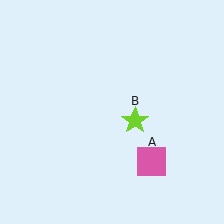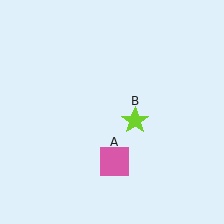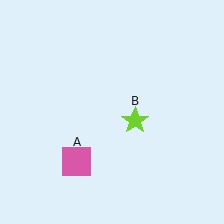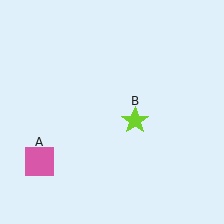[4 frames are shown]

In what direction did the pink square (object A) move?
The pink square (object A) moved left.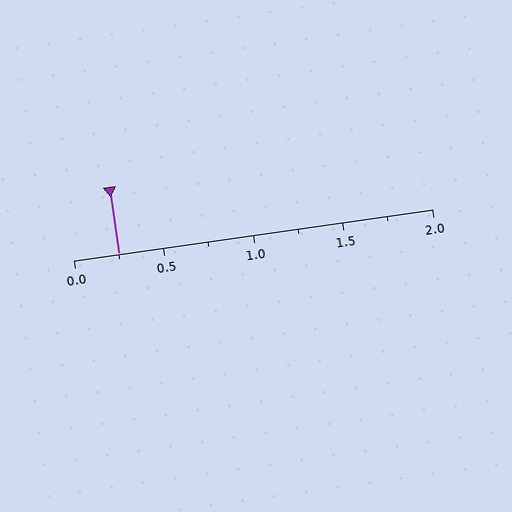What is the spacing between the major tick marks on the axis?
The major ticks are spaced 0.5 apart.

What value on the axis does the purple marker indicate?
The marker indicates approximately 0.25.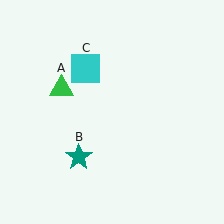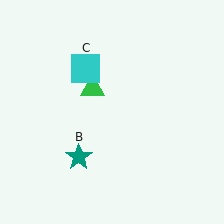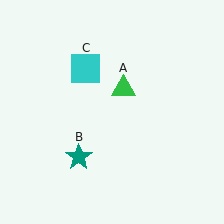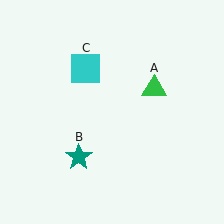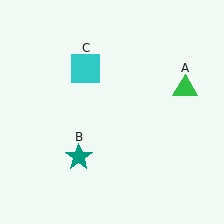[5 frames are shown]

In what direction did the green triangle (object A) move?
The green triangle (object A) moved right.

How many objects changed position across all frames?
1 object changed position: green triangle (object A).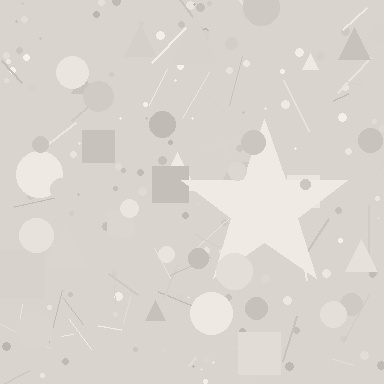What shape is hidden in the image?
A star is hidden in the image.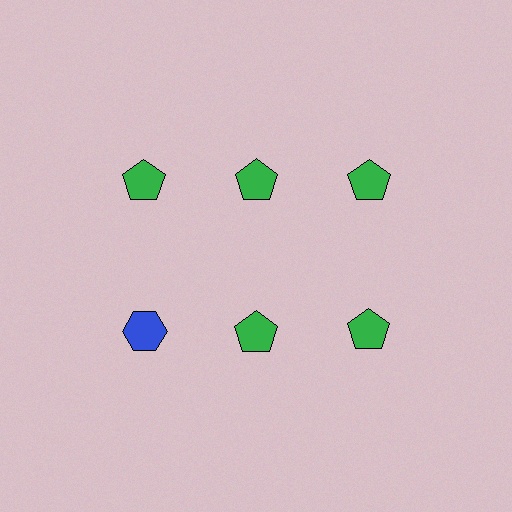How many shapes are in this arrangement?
There are 6 shapes arranged in a grid pattern.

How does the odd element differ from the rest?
It differs in both color (blue instead of green) and shape (hexagon instead of pentagon).